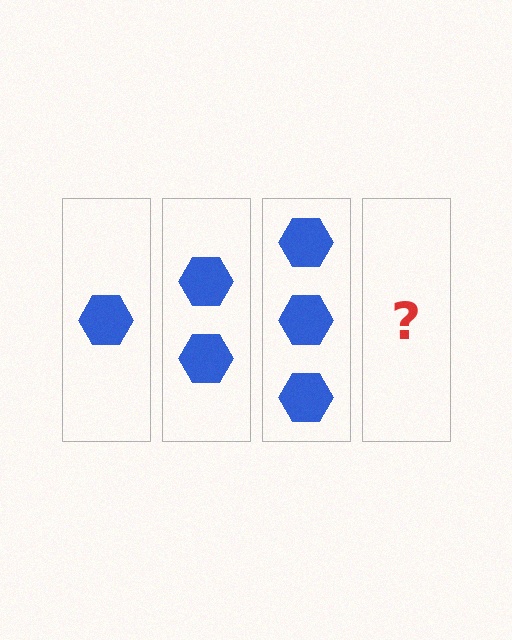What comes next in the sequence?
The next element should be 4 hexagons.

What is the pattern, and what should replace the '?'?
The pattern is that each step adds one more hexagon. The '?' should be 4 hexagons.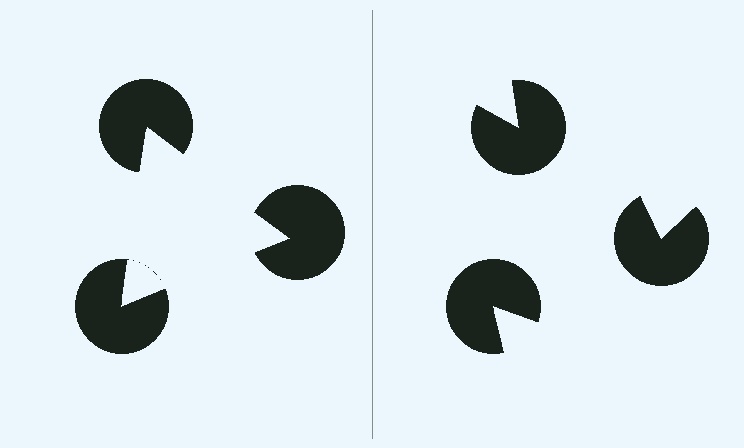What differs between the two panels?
The pac-man discs are positioned identically on both sides; only the wedge orientations differ. On the left they align to a triangle; on the right they are misaligned.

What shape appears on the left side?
An illusory triangle.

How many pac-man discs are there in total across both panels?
6 — 3 on each side.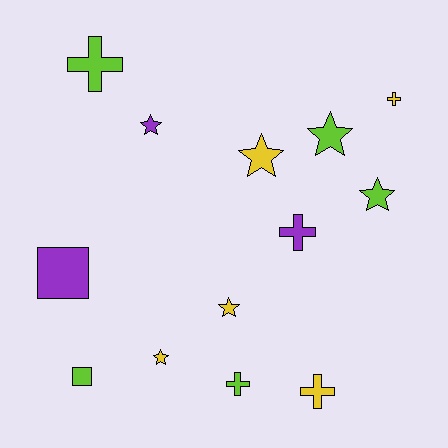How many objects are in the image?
There are 13 objects.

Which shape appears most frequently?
Star, with 6 objects.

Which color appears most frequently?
Yellow, with 5 objects.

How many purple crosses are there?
There is 1 purple cross.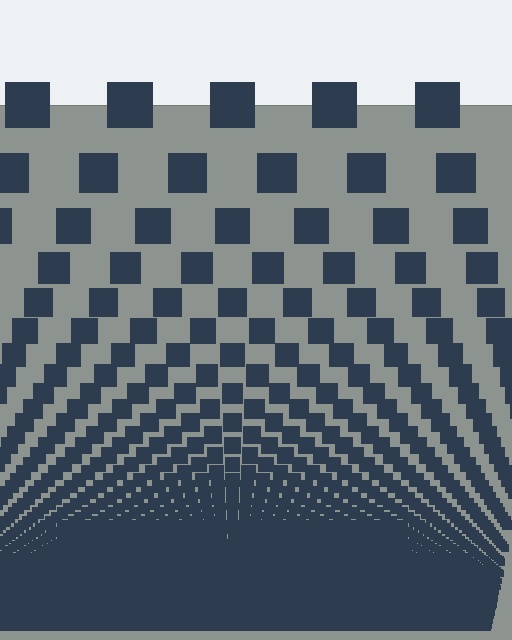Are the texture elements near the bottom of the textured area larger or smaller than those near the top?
Smaller. The gradient is inverted — elements near the bottom are smaller and denser.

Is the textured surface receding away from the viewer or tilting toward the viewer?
The surface appears to tilt toward the viewer. Texture elements get larger and sparser toward the top.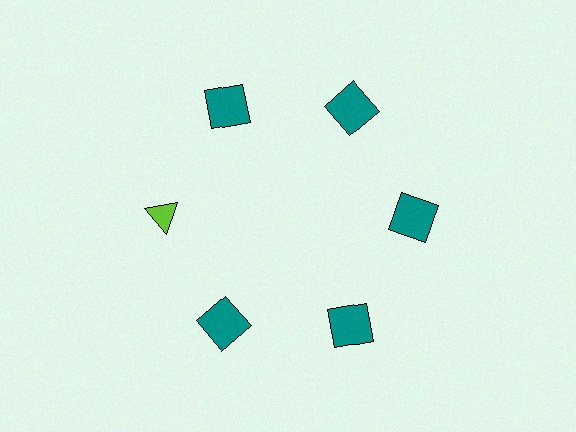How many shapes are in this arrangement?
There are 6 shapes arranged in a ring pattern.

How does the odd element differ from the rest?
It differs in both color (lime instead of teal) and shape (triangle instead of square).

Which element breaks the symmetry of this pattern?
The lime triangle at roughly the 9 o'clock position breaks the symmetry. All other shapes are teal squares.